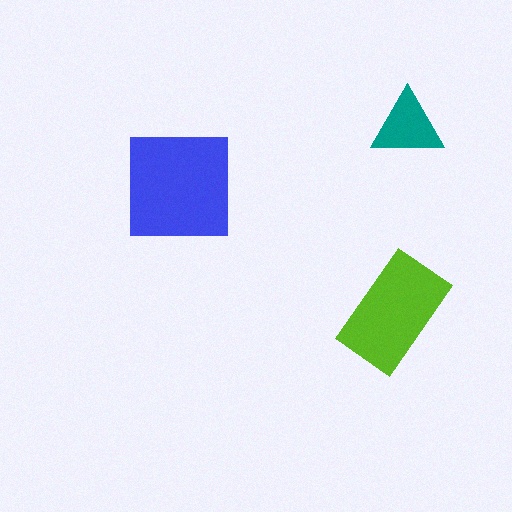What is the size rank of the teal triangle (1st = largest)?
3rd.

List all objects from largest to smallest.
The blue square, the lime rectangle, the teal triangle.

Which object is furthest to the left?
The blue square is leftmost.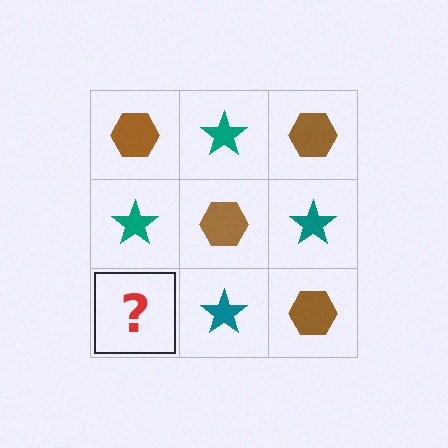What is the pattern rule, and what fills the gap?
The rule is that it alternates brown hexagon and teal star in a checkerboard pattern. The gap should be filled with a brown hexagon.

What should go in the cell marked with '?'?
The missing cell should contain a brown hexagon.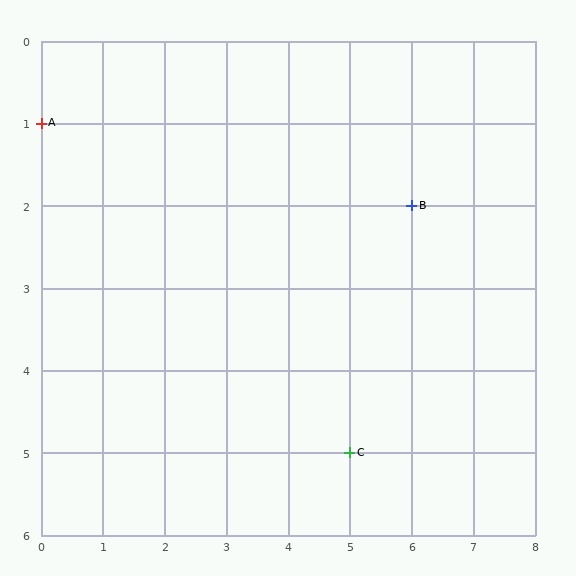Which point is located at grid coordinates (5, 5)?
Point C is at (5, 5).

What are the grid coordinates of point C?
Point C is at grid coordinates (5, 5).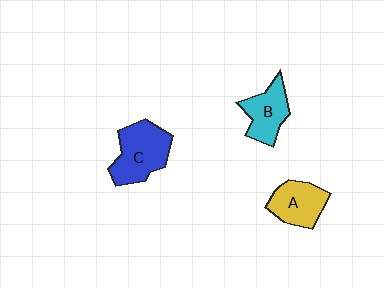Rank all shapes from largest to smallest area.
From largest to smallest: C (blue), A (yellow), B (cyan).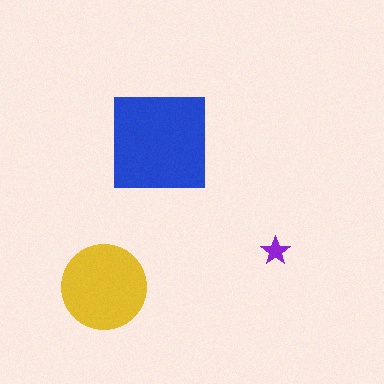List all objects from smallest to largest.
The purple star, the yellow circle, the blue square.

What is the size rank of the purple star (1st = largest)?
3rd.